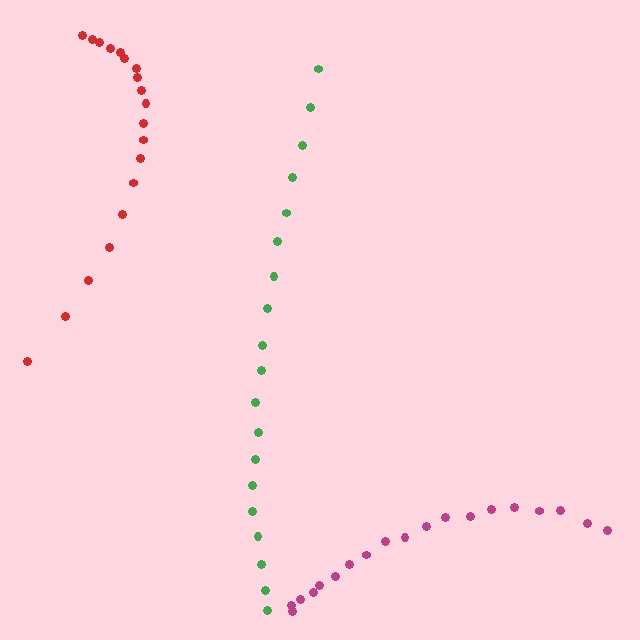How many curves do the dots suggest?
There are 3 distinct paths.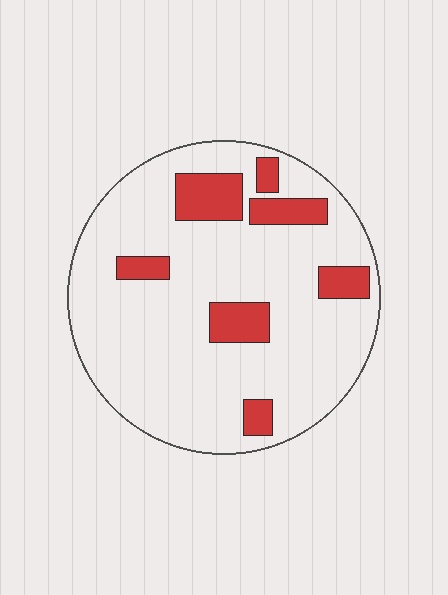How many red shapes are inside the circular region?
7.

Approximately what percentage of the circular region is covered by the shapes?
Approximately 15%.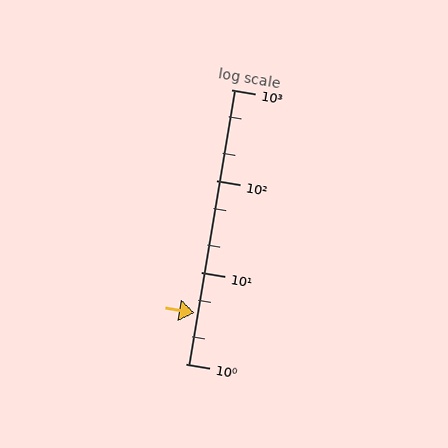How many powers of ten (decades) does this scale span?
The scale spans 3 decades, from 1 to 1000.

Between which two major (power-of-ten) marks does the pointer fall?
The pointer is between 1 and 10.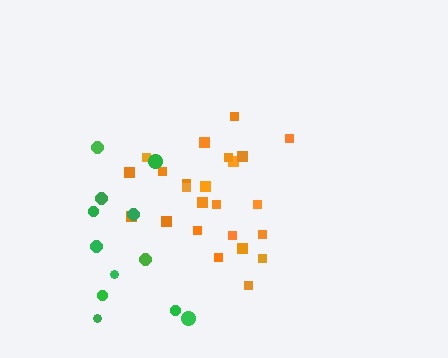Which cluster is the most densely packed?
Orange.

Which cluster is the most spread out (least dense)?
Green.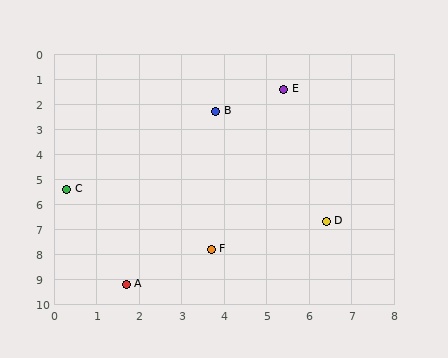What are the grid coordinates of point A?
Point A is at approximately (1.7, 9.2).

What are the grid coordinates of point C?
Point C is at approximately (0.3, 5.4).